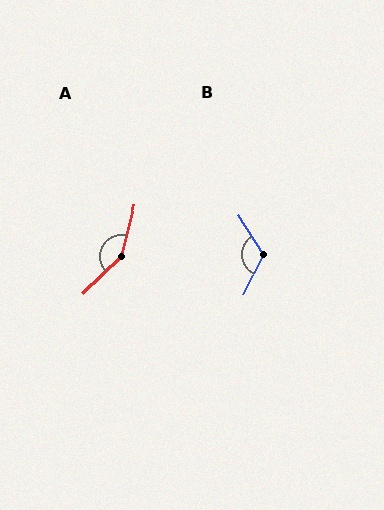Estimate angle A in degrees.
Approximately 149 degrees.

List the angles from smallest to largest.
B (120°), A (149°).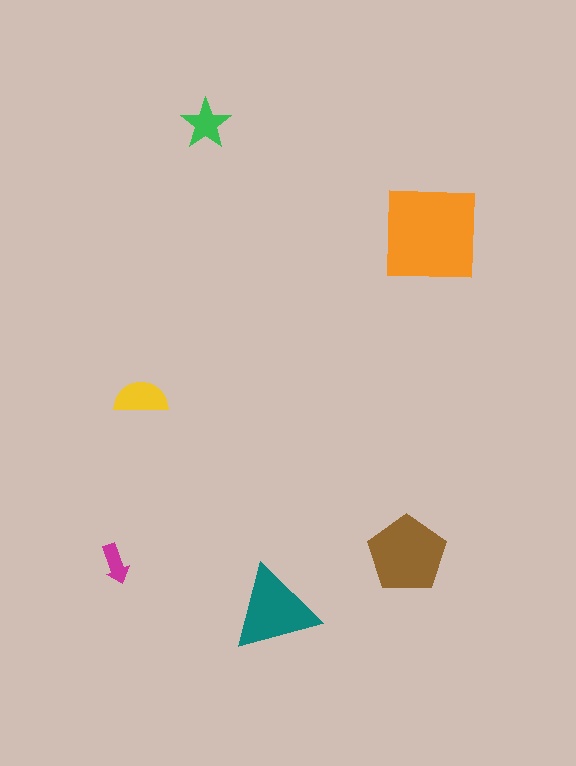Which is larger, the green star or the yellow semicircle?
The yellow semicircle.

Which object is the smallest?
The magenta arrow.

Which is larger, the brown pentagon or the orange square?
The orange square.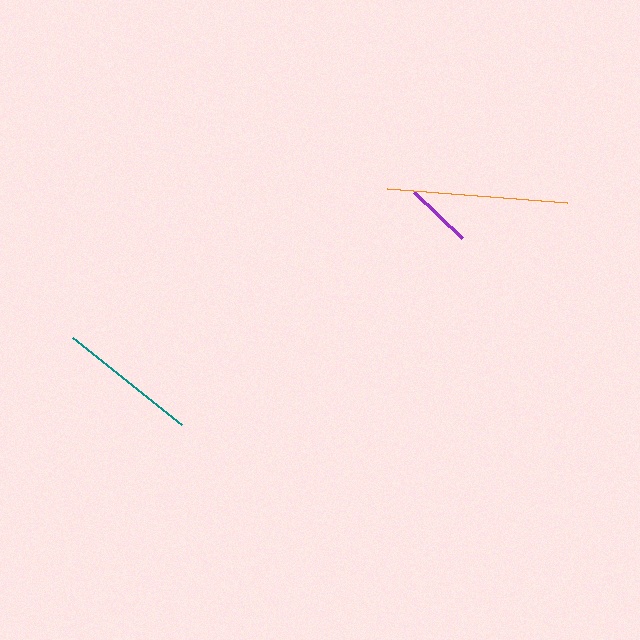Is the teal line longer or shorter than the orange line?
The orange line is longer than the teal line.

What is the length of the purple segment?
The purple segment is approximately 67 pixels long.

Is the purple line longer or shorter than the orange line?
The orange line is longer than the purple line.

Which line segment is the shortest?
The purple line is the shortest at approximately 67 pixels.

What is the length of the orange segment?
The orange segment is approximately 180 pixels long.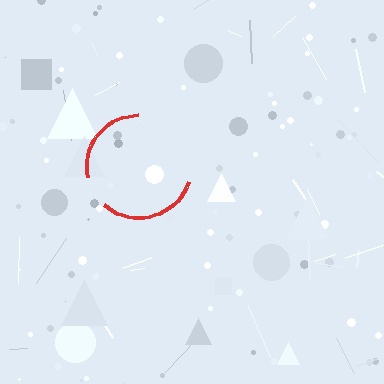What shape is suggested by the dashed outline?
The dashed outline suggests a circle.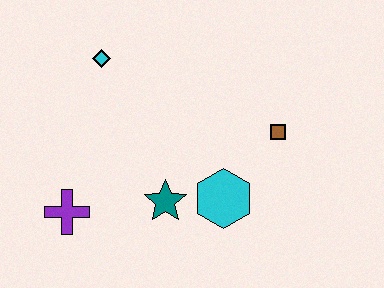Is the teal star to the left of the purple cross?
No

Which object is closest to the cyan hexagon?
The teal star is closest to the cyan hexagon.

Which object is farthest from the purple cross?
The brown square is farthest from the purple cross.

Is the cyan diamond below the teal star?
No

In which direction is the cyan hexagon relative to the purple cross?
The cyan hexagon is to the right of the purple cross.